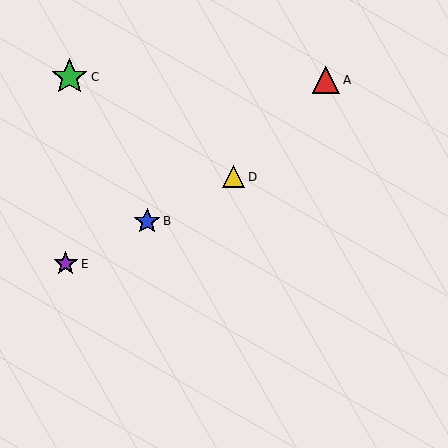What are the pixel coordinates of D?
Object D is at (234, 177).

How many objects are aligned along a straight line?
3 objects (B, D, E) are aligned along a straight line.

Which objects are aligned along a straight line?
Objects B, D, E are aligned along a straight line.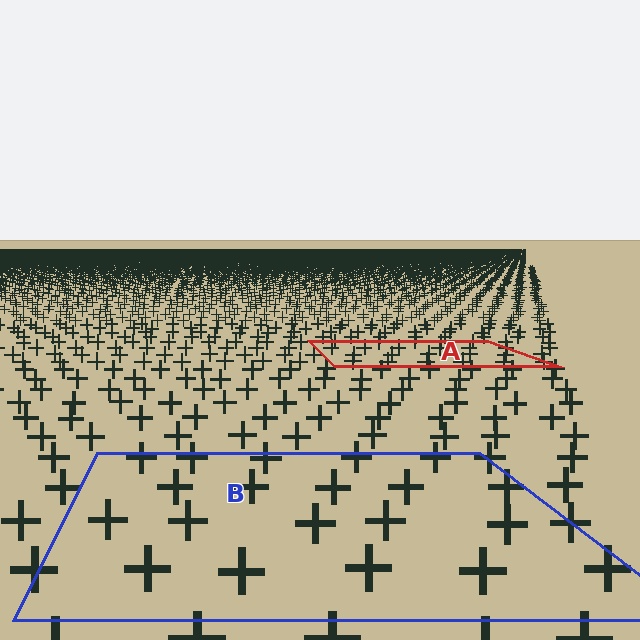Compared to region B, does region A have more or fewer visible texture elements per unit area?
Region A has more texture elements per unit area — they are packed more densely because it is farther away.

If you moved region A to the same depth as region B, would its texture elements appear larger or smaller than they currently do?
They would appear larger. At a closer depth, the same texture elements are projected at a bigger on-screen size.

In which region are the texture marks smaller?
The texture marks are smaller in region A, because it is farther away.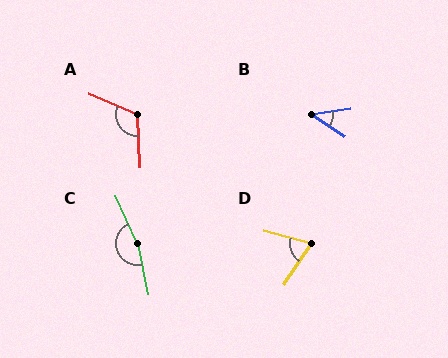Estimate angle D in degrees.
Approximately 71 degrees.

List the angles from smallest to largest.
B (42°), D (71°), A (116°), C (168°).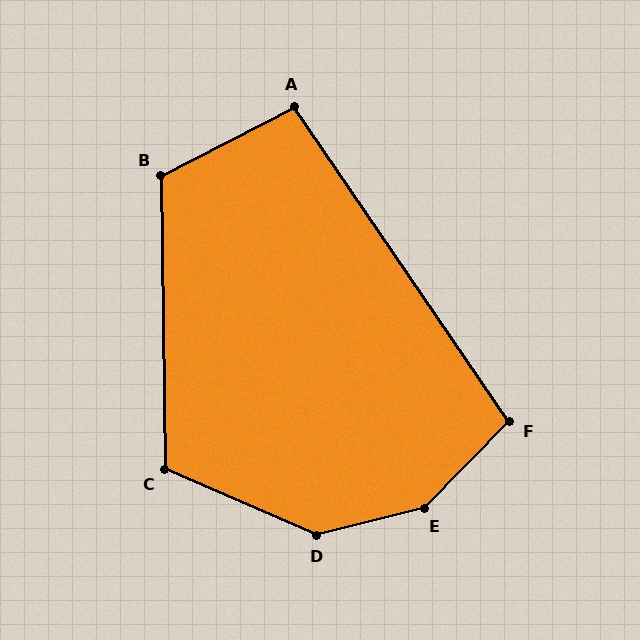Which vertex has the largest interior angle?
E, at approximately 149 degrees.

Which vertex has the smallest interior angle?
A, at approximately 97 degrees.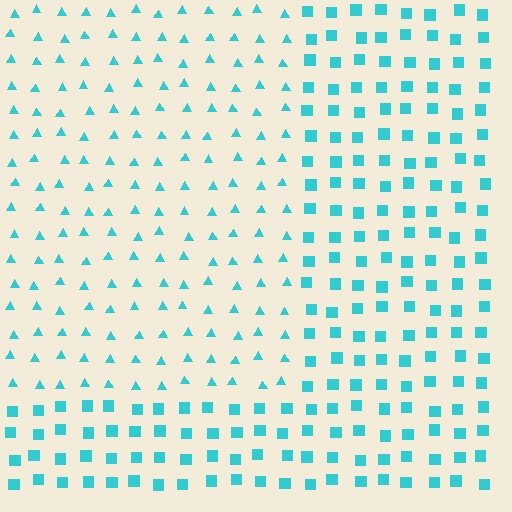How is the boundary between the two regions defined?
The boundary is defined by a change in element shape: triangles inside vs. squares outside. All elements share the same color and spacing.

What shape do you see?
I see a rectangle.